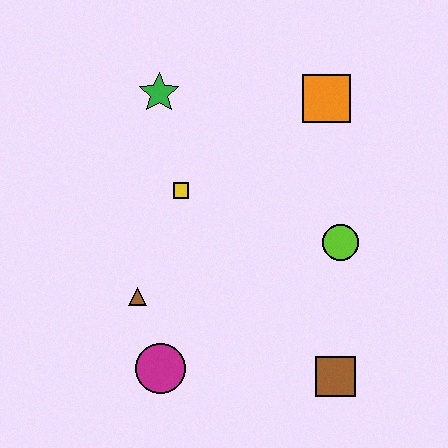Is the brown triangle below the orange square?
Yes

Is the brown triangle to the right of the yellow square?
No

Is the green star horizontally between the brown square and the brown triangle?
Yes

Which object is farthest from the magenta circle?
The orange square is farthest from the magenta circle.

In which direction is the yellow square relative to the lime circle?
The yellow square is to the left of the lime circle.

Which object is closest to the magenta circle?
The brown triangle is closest to the magenta circle.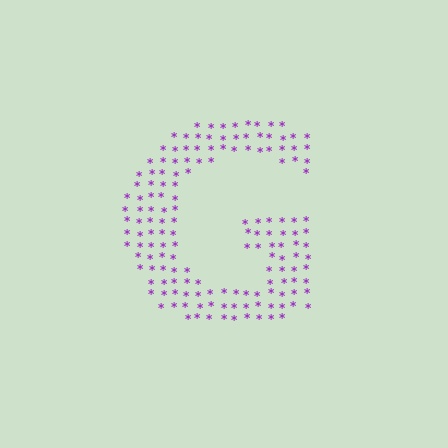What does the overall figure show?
The overall figure shows the letter G.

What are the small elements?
The small elements are asterisks.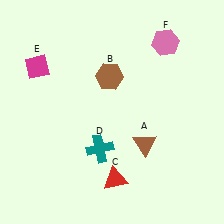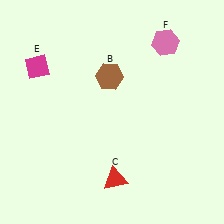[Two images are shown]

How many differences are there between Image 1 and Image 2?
There are 2 differences between the two images.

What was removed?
The brown triangle (A), the teal cross (D) were removed in Image 2.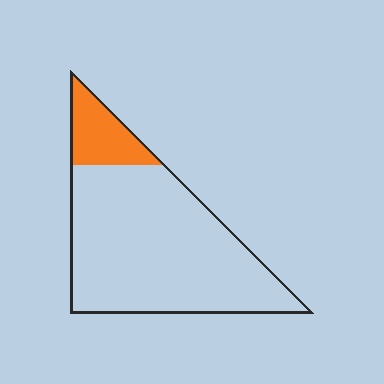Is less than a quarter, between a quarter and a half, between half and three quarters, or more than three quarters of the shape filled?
Less than a quarter.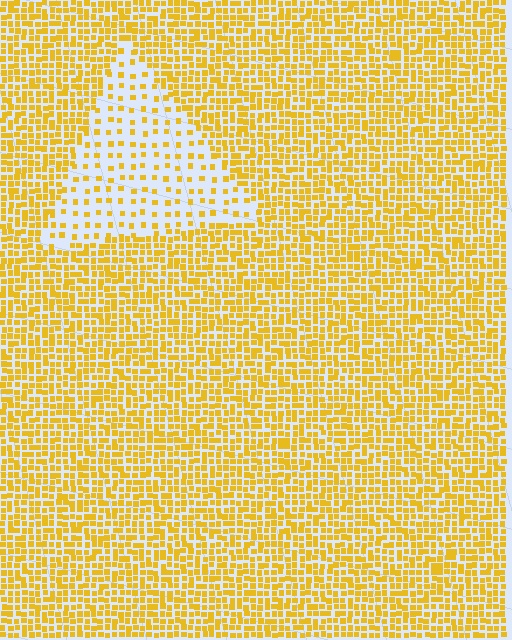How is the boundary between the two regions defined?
The boundary is defined by a change in element density (approximately 2.8x ratio). All elements are the same color, size, and shape.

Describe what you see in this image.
The image contains small yellow elements arranged at two different densities. A triangle-shaped region is visible where the elements are less densely packed than the surrounding area.